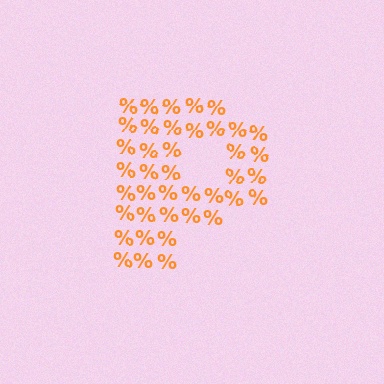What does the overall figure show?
The overall figure shows the letter P.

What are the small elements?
The small elements are percent signs.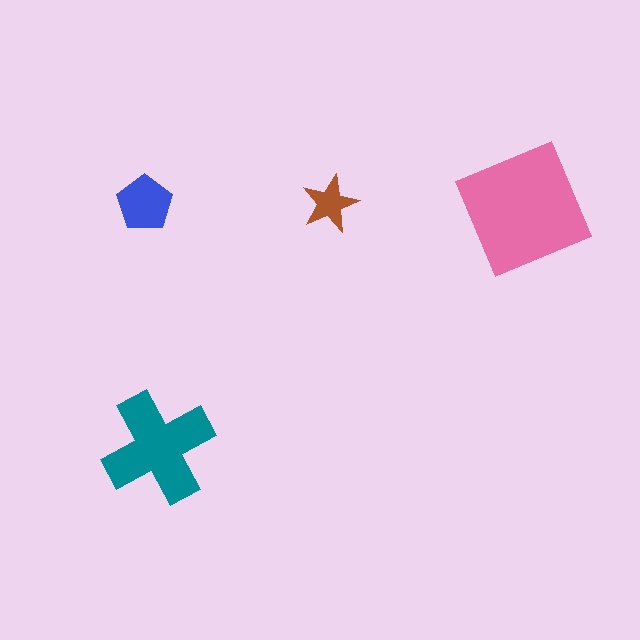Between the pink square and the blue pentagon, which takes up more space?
The pink square.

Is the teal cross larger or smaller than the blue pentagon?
Larger.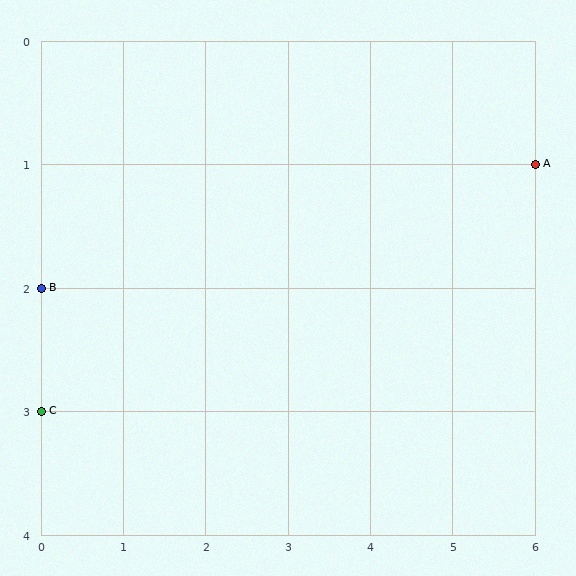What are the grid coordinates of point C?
Point C is at grid coordinates (0, 3).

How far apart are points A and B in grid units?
Points A and B are 6 columns and 1 row apart (about 6.1 grid units diagonally).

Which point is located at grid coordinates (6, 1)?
Point A is at (6, 1).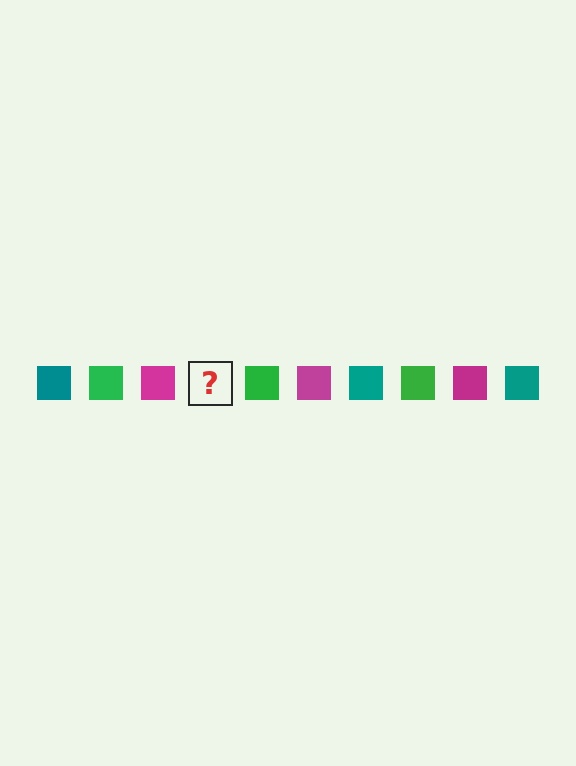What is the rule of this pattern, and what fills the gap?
The rule is that the pattern cycles through teal, green, magenta squares. The gap should be filled with a teal square.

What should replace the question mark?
The question mark should be replaced with a teal square.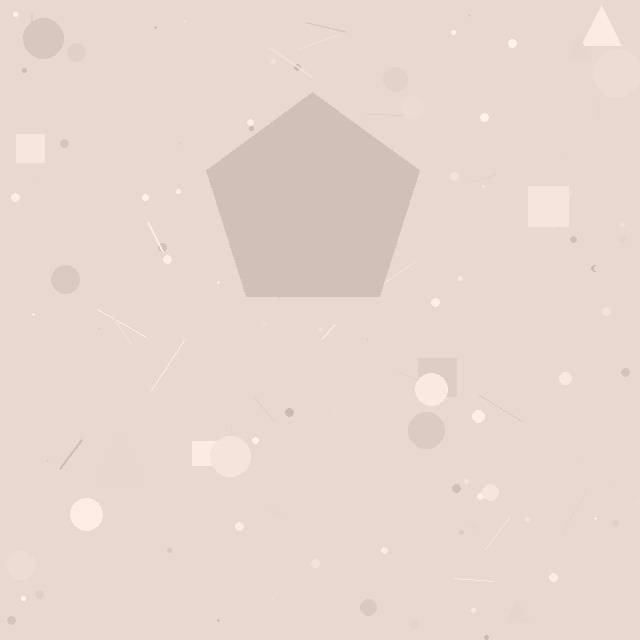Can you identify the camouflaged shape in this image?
The camouflaged shape is a pentagon.